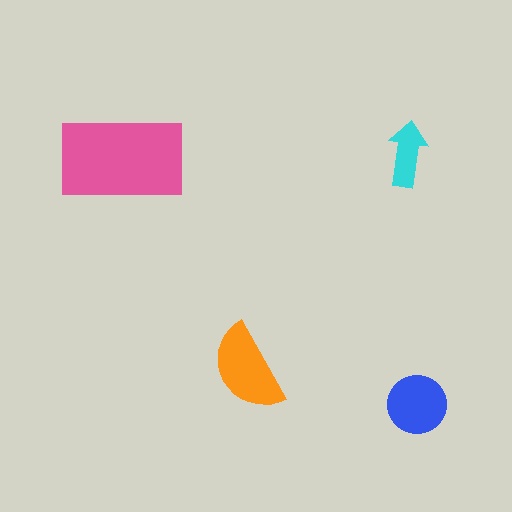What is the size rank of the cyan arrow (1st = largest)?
4th.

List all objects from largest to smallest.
The pink rectangle, the orange semicircle, the blue circle, the cyan arrow.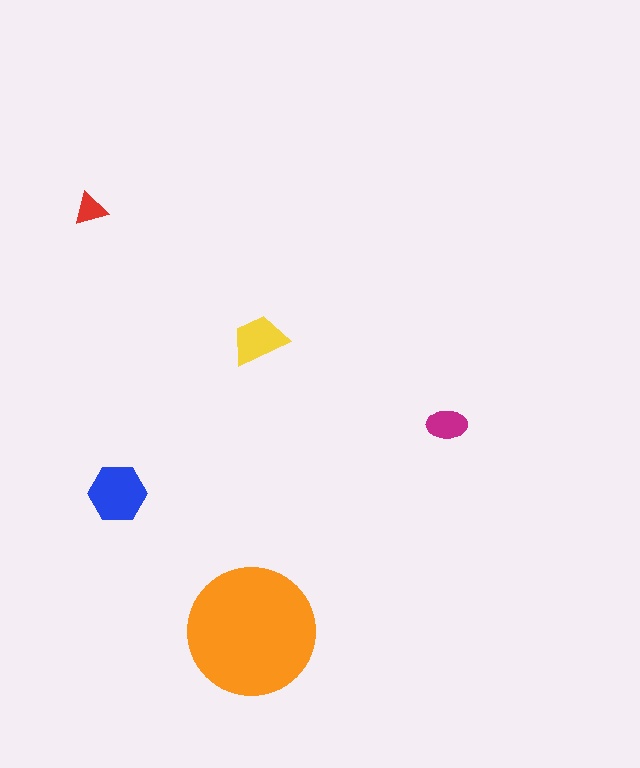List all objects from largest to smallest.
The orange circle, the blue hexagon, the yellow trapezoid, the magenta ellipse, the red triangle.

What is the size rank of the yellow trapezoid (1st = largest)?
3rd.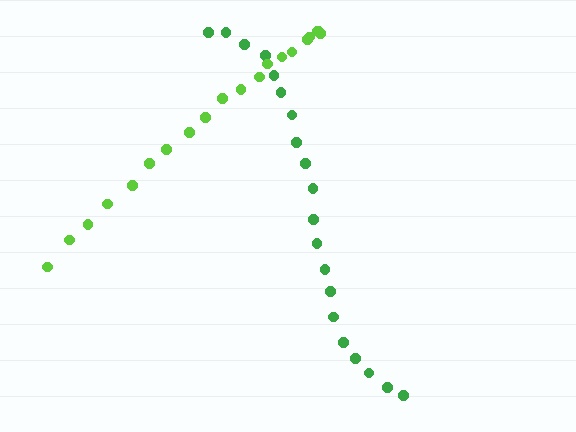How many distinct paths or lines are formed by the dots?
There are 2 distinct paths.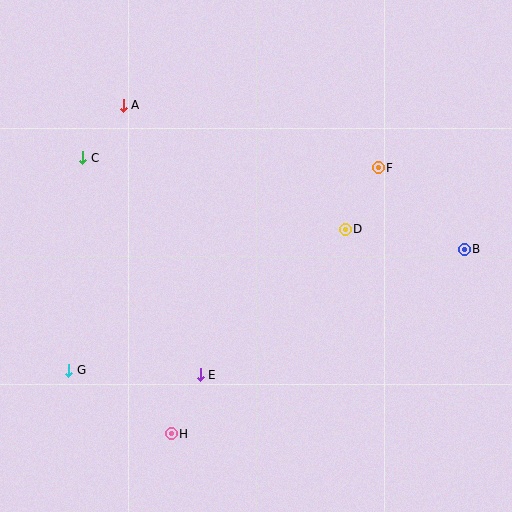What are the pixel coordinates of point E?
Point E is at (200, 375).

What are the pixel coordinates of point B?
Point B is at (464, 249).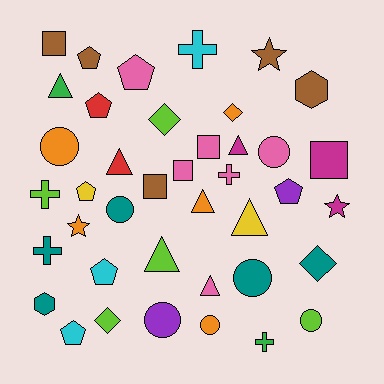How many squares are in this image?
There are 5 squares.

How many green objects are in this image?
There are 2 green objects.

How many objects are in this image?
There are 40 objects.